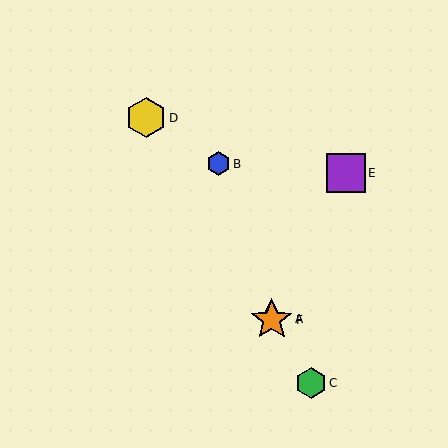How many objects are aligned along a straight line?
4 objects (A, C, D, F) are aligned along a straight line.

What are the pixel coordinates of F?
Object F is at (272, 320).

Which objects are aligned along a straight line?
Objects A, C, D, F are aligned along a straight line.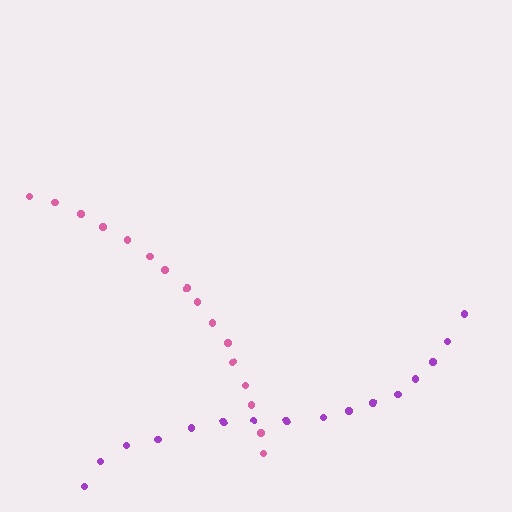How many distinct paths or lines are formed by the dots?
There are 2 distinct paths.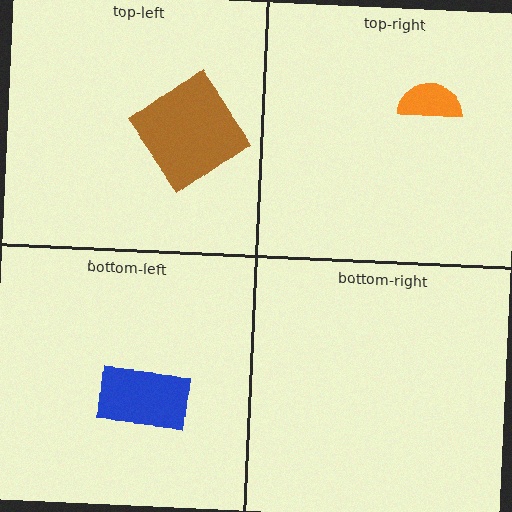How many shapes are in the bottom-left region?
1.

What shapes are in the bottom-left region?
The blue rectangle.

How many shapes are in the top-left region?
1.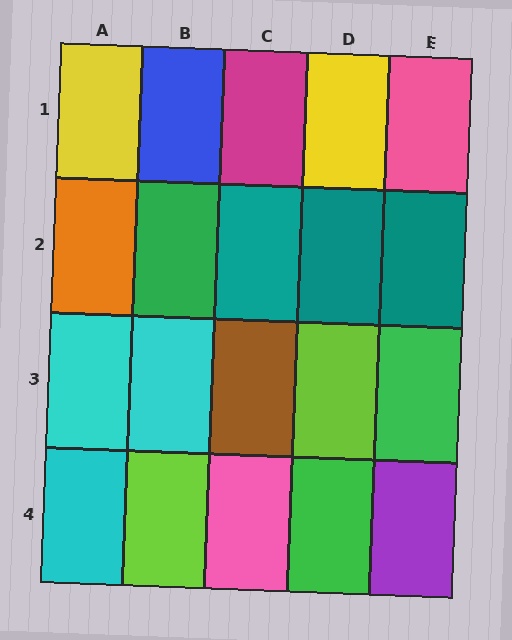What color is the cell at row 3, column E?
Green.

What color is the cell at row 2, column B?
Green.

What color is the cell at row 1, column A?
Yellow.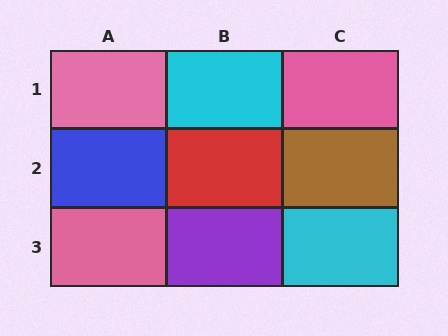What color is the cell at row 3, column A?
Pink.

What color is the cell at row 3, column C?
Cyan.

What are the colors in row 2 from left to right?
Blue, red, brown.